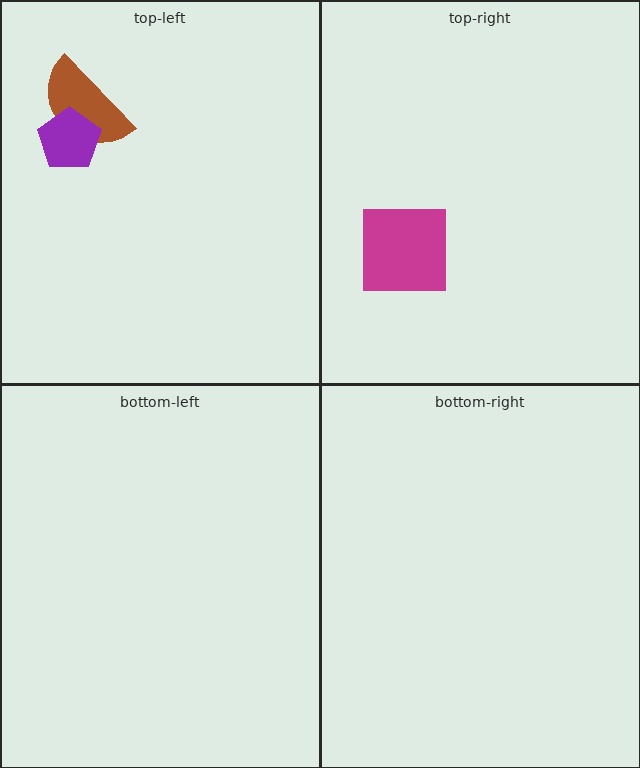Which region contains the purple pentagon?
The top-left region.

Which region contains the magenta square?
The top-right region.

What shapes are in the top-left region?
The brown semicircle, the purple pentagon.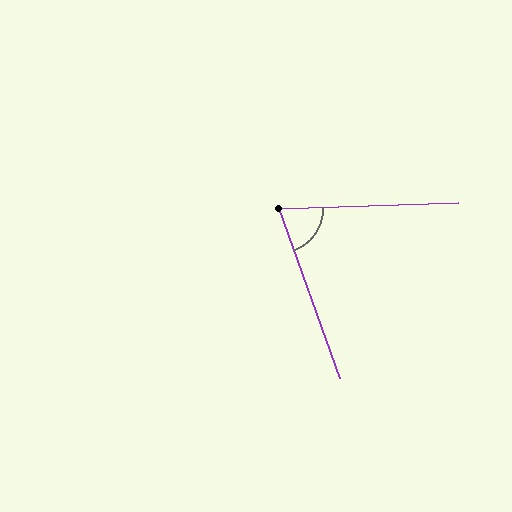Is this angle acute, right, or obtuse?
It is acute.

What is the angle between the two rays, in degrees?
Approximately 72 degrees.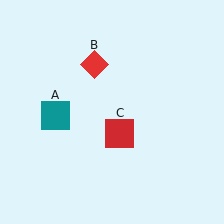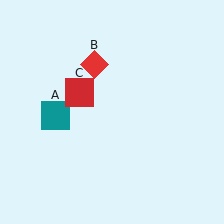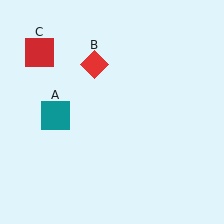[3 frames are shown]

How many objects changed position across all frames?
1 object changed position: red square (object C).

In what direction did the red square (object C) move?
The red square (object C) moved up and to the left.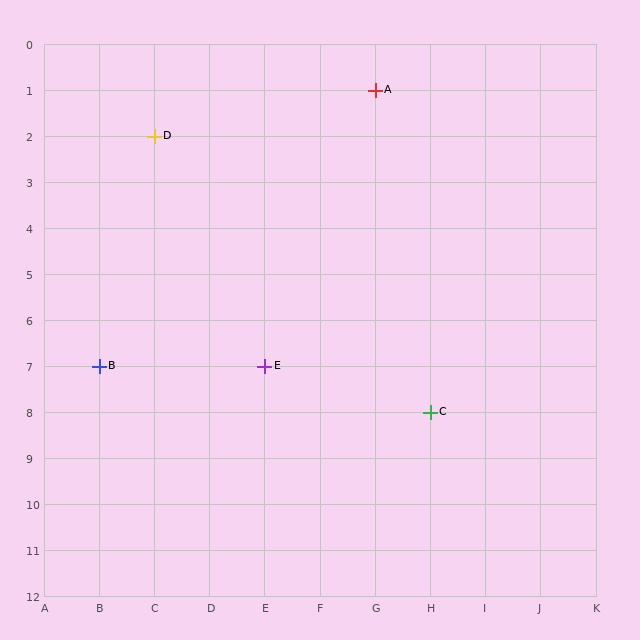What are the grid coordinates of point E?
Point E is at grid coordinates (E, 7).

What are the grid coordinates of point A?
Point A is at grid coordinates (G, 1).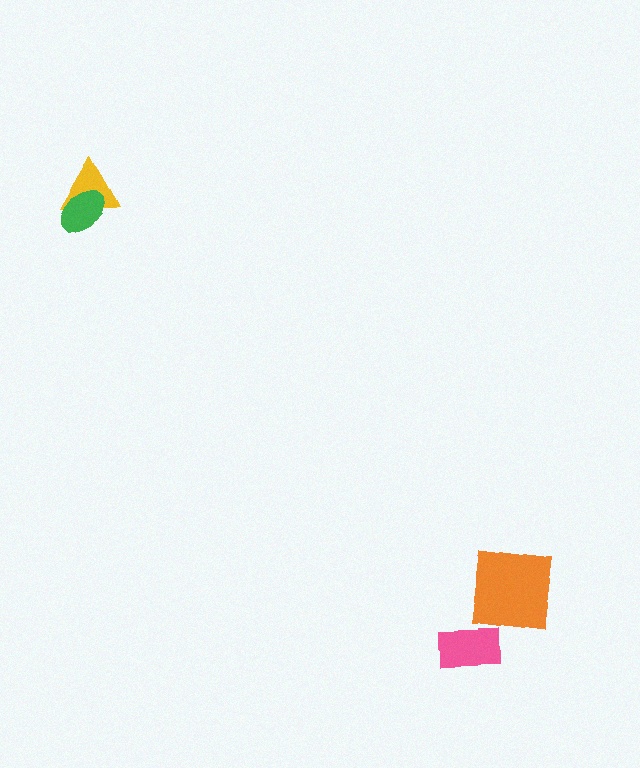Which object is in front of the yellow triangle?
The green ellipse is in front of the yellow triangle.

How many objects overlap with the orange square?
0 objects overlap with the orange square.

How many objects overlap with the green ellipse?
1 object overlaps with the green ellipse.